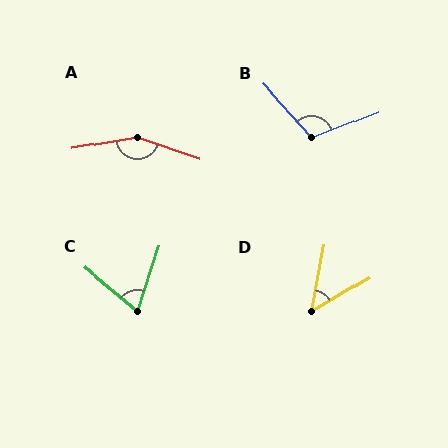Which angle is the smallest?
D, at approximately 48 degrees.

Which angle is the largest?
A, at approximately 151 degrees.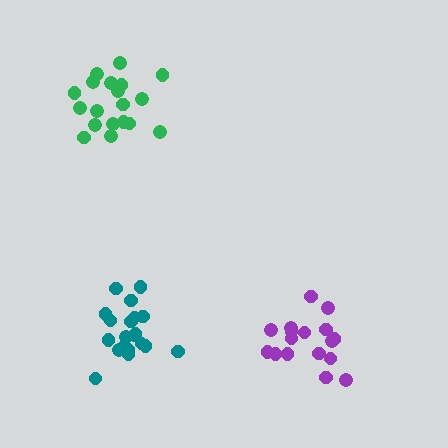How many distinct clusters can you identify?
There are 3 distinct clusters.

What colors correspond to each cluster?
The clusters are colored: purple, green, teal.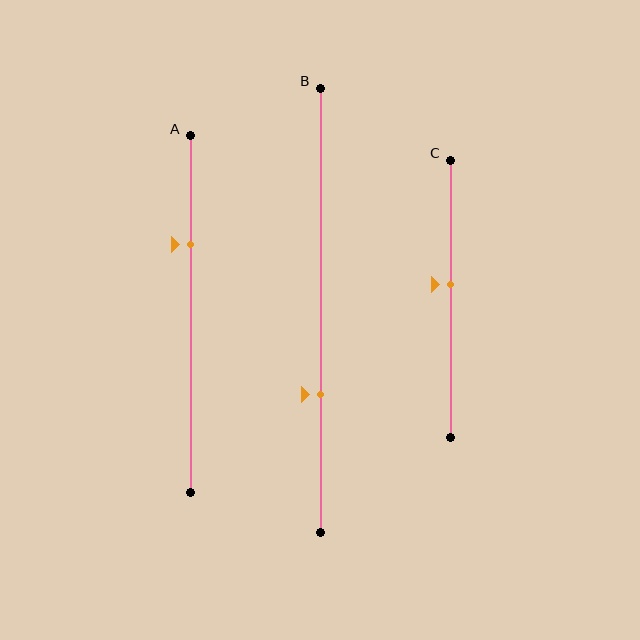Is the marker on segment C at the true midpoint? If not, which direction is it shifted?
No, the marker on segment C is shifted upward by about 5% of the segment length.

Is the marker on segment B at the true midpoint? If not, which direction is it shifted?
No, the marker on segment B is shifted downward by about 19% of the segment length.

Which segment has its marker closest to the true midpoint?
Segment C has its marker closest to the true midpoint.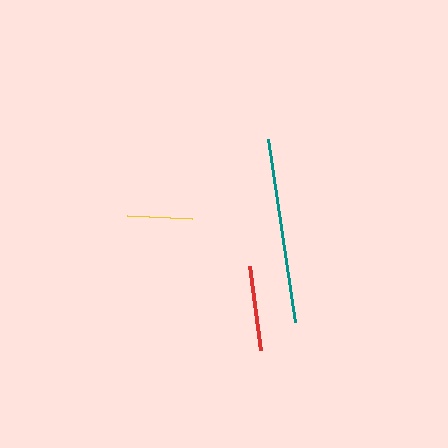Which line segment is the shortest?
The yellow line is the shortest at approximately 65 pixels.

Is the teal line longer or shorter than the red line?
The teal line is longer than the red line.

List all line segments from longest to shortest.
From longest to shortest: teal, red, yellow.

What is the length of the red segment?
The red segment is approximately 84 pixels long.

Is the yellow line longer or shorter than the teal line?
The teal line is longer than the yellow line.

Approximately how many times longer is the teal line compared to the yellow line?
The teal line is approximately 2.8 times the length of the yellow line.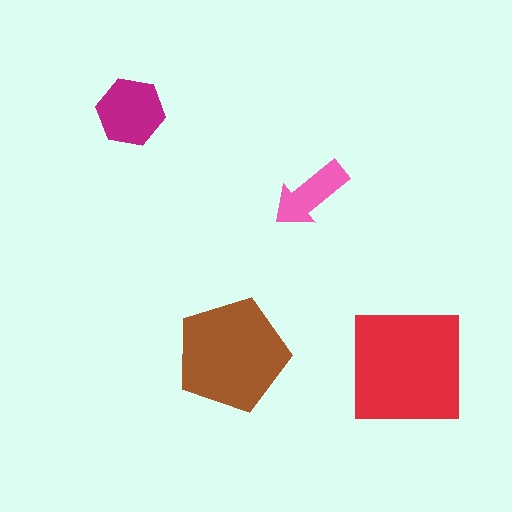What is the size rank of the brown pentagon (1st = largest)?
2nd.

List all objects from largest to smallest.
The red square, the brown pentagon, the magenta hexagon, the pink arrow.